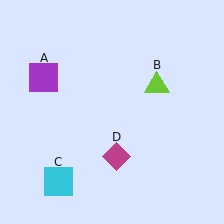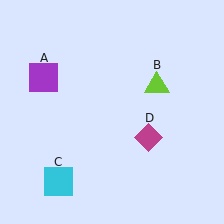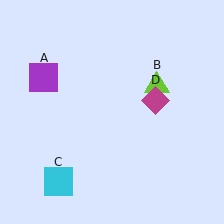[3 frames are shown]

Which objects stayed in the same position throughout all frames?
Purple square (object A) and lime triangle (object B) and cyan square (object C) remained stationary.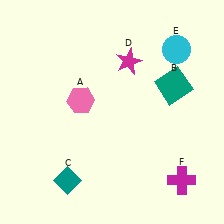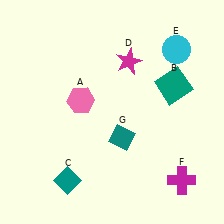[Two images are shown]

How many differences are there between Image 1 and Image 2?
There is 1 difference between the two images.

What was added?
A teal diamond (G) was added in Image 2.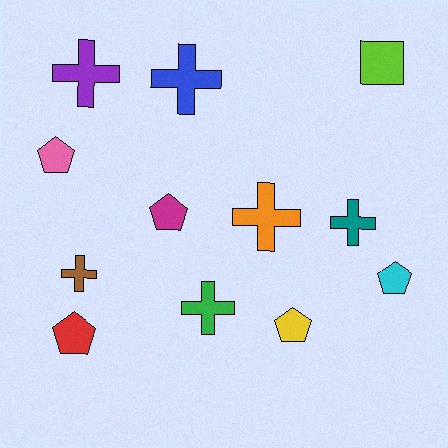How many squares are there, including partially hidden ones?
There is 1 square.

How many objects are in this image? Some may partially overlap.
There are 12 objects.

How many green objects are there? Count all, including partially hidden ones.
There is 1 green object.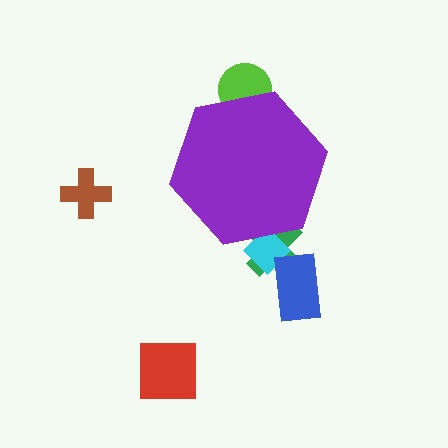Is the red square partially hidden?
No, the red square is fully visible.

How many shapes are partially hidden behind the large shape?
3 shapes are partially hidden.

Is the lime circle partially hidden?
Yes, the lime circle is partially hidden behind the purple hexagon.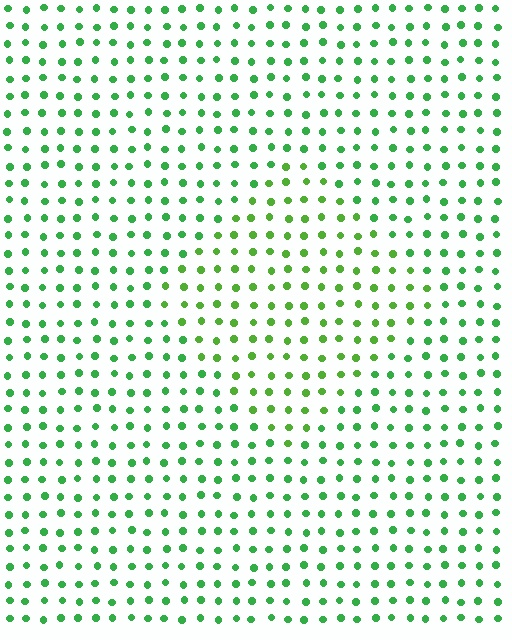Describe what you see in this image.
The image is filled with small green elements in a uniform arrangement. A diamond-shaped region is visible where the elements are tinted to a slightly different hue, forming a subtle color boundary.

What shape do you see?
I see a diamond.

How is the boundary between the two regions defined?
The boundary is defined purely by a slight shift in hue (about 24 degrees). Spacing, size, and orientation are identical on both sides.